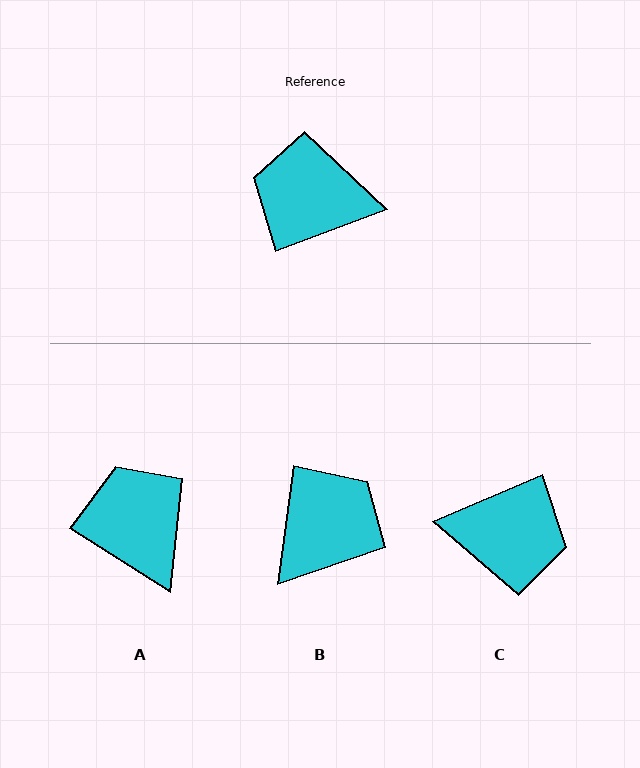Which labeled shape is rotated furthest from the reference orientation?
C, about 178 degrees away.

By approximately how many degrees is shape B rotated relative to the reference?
Approximately 118 degrees clockwise.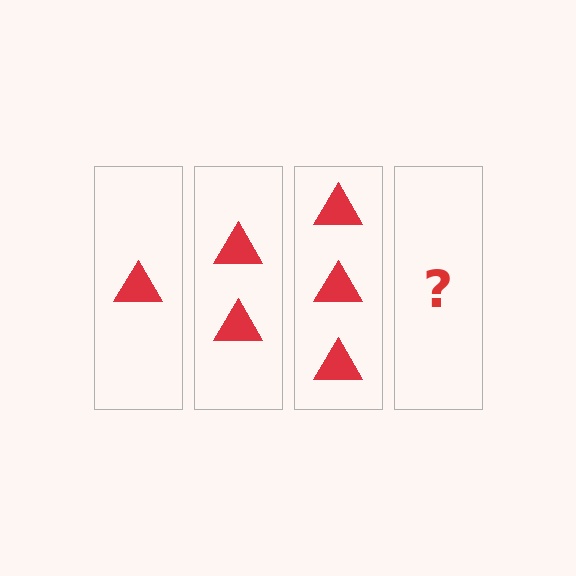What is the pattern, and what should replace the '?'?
The pattern is that each step adds one more triangle. The '?' should be 4 triangles.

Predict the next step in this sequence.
The next step is 4 triangles.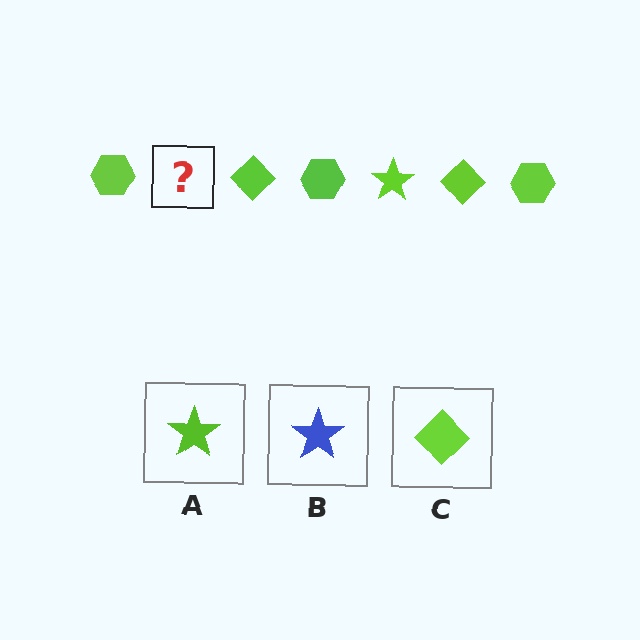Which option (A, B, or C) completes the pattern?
A.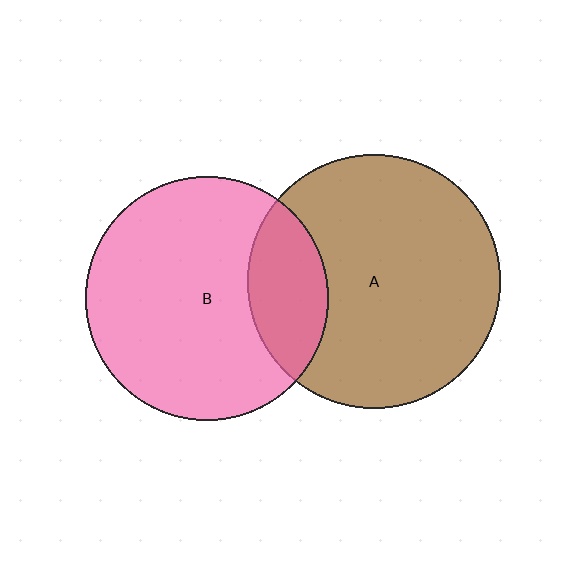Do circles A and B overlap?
Yes.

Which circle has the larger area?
Circle A (brown).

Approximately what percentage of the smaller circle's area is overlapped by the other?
Approximately 20%.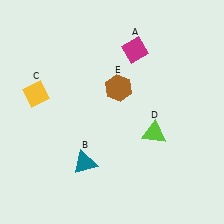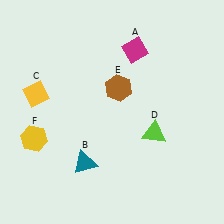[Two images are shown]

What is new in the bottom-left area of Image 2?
A yellow hexagon (F) was added in the bottom-left area of Image 2.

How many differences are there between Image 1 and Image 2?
There is 1 difference between the two images.